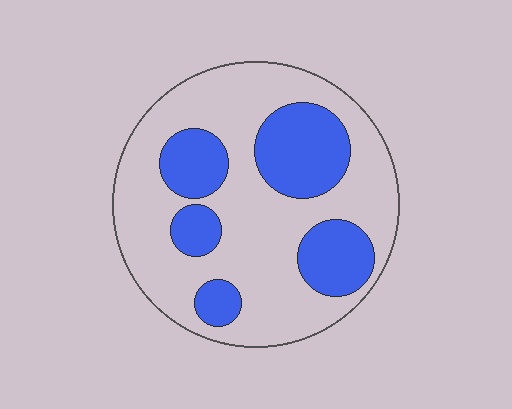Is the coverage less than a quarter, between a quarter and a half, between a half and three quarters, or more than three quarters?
Between a quarter and a half.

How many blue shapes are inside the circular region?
5.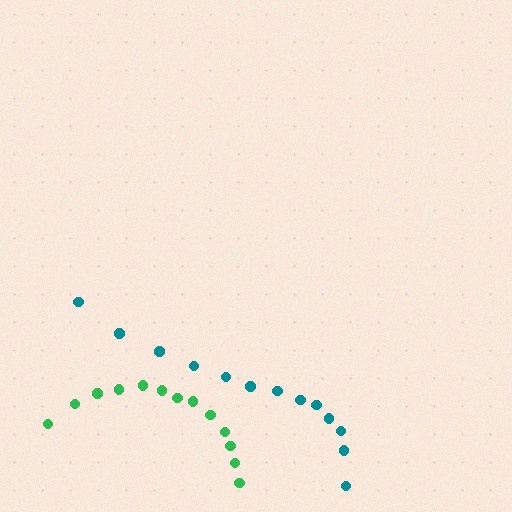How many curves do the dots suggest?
There are 2 distinct paths.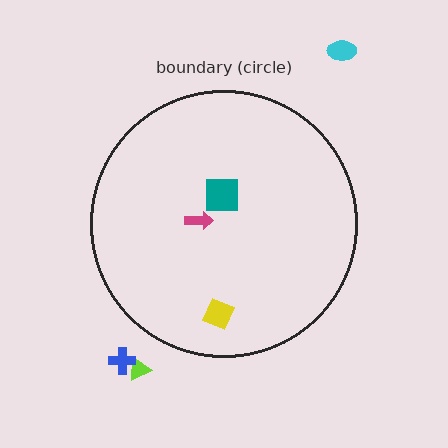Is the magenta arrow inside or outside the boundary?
Inside.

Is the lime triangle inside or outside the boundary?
Outside.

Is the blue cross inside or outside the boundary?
Outside.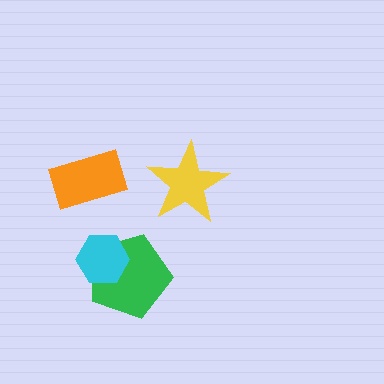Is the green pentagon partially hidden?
Yes, it is partially covered by another shape.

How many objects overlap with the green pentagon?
1 object overlaps with the green pentagon.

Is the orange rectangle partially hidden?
No, no other shape covers it.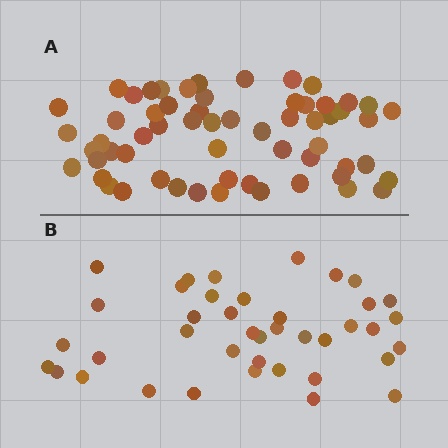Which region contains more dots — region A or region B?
Region A (the top region) has more dots.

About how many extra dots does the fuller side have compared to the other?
Region A has approximately 20 more dots than region B.